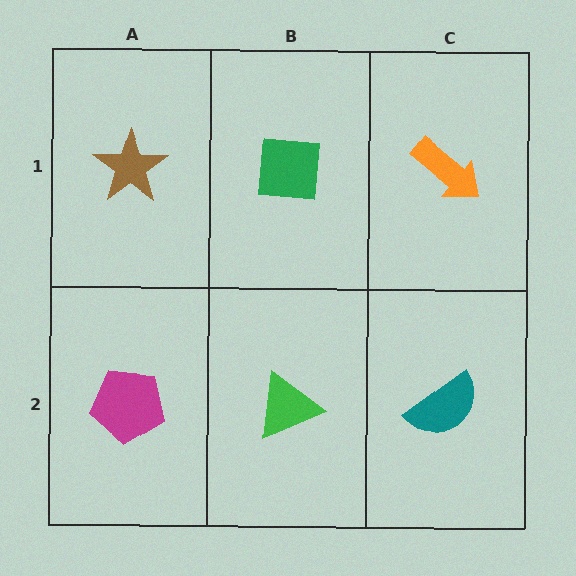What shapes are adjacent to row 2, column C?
An orange arrow (row 1, column C), a green triangle (row 2, column B).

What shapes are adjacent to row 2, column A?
A brown star (row 1, column A), a green triangle (row 2, column B).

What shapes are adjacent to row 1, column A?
A magenta pentagon (row 2, column A), a green square (row 1, column B).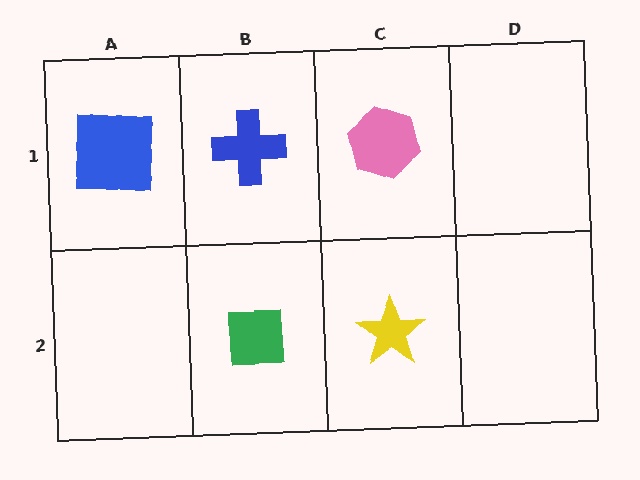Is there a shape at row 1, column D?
No, that cell is empty.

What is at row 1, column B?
A blue cross.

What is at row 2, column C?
A yellow star.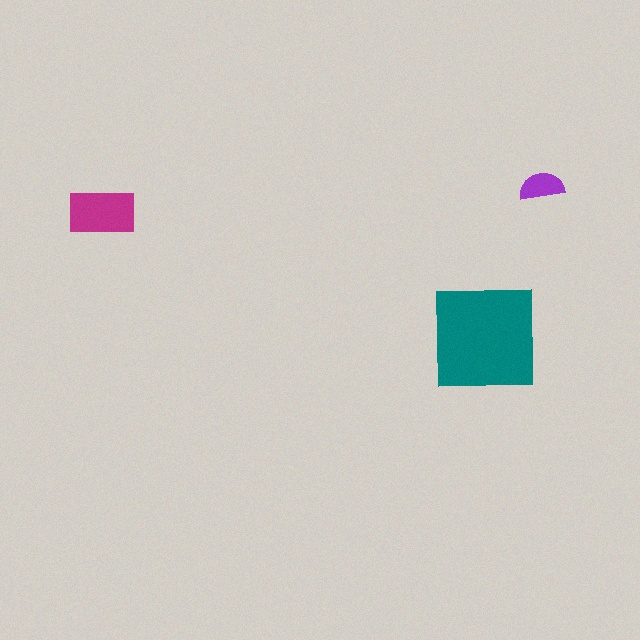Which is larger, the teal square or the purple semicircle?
The teal square.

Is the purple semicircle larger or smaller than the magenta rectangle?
Smaller.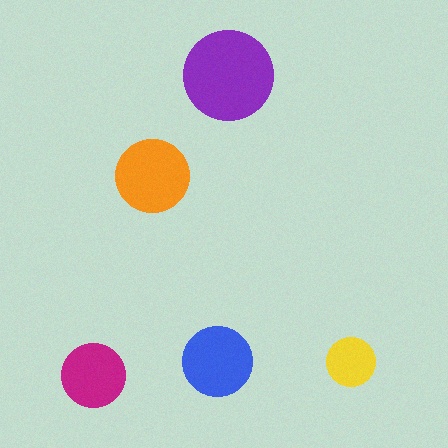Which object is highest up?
The purple circle is topmost.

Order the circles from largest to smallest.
the purple one, the orange one, the blue one, the magenta one, the yellow one.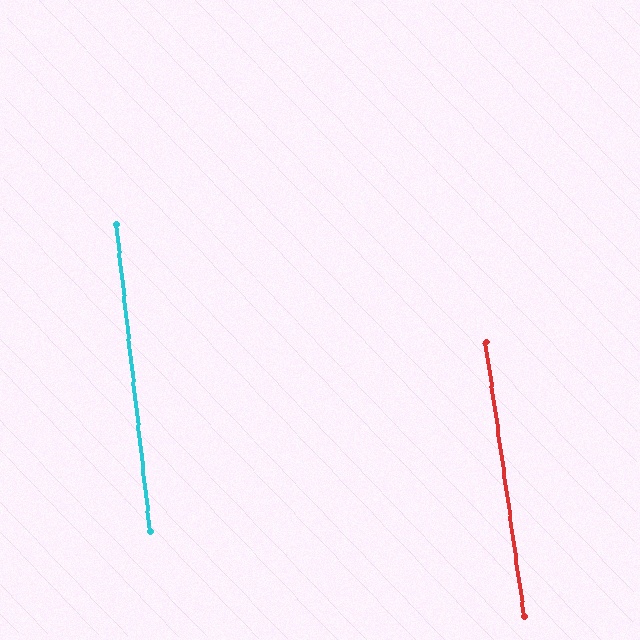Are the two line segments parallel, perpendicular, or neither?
Parallel — their directions differ by only 1.9°.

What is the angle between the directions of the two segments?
Approximately 2 degrees.